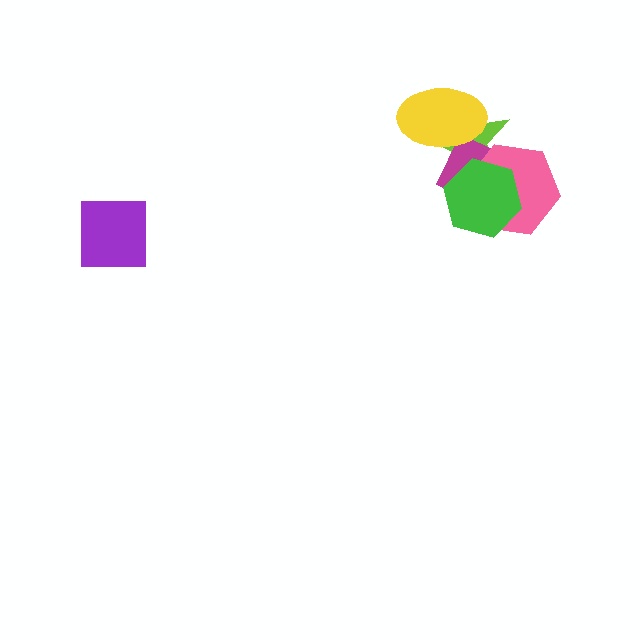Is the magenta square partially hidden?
Yes, it is partially covered by another shape.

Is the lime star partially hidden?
Yes, it is partially covered by another shape.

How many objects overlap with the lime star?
4 objects overlap with the lime star.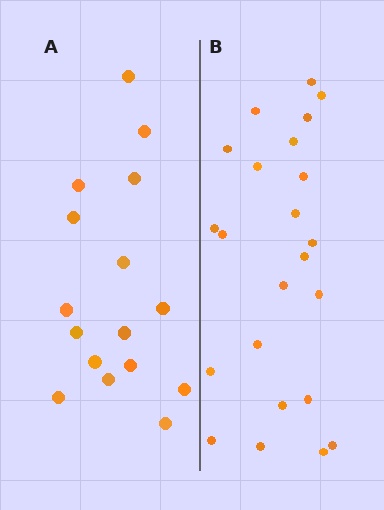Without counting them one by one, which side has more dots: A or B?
Region B (the right region) has more dots.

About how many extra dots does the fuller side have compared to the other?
Region B has roughly 8 or so more dots than region A.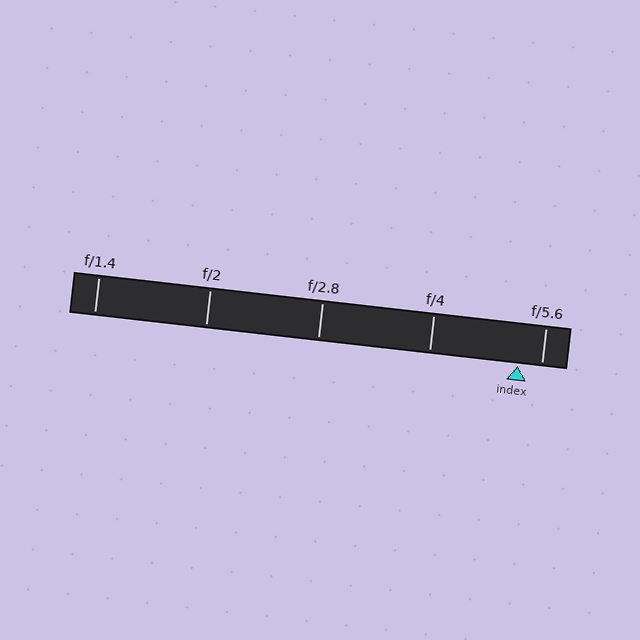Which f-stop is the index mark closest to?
The index mark is closest to f/5.6.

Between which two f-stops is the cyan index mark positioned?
The index mark is between f/4 and f/5.6.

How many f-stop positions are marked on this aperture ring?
There are 5 f-stop positions marked.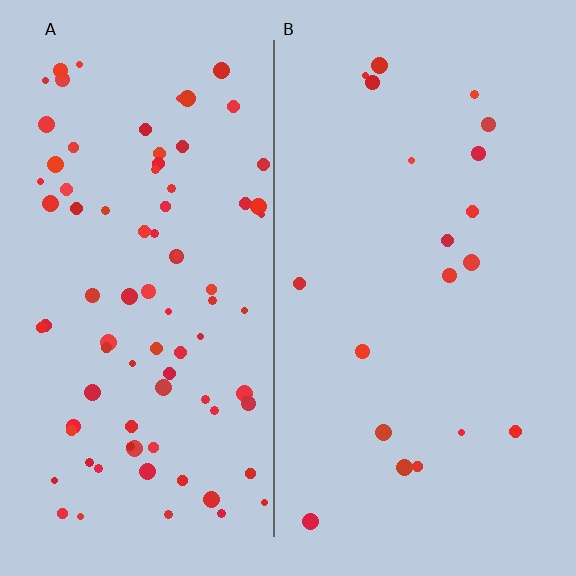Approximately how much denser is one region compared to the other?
Approximately 4.3× — region A over region B.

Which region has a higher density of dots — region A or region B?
A (the left).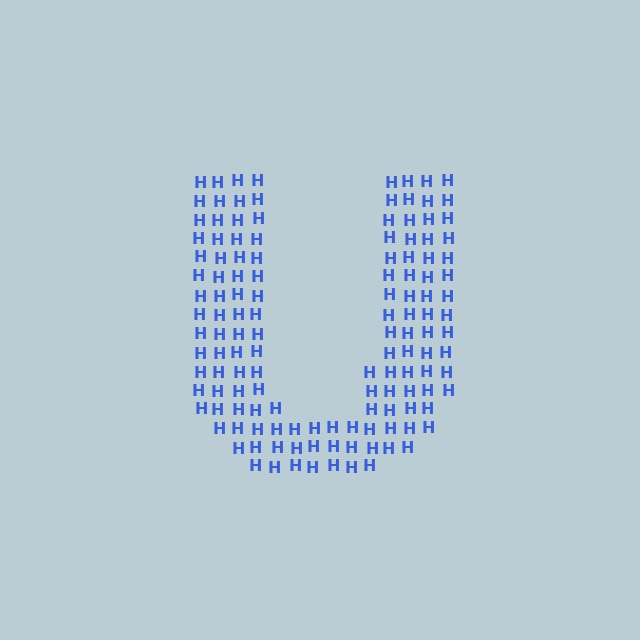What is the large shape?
The large shape is the letter U.